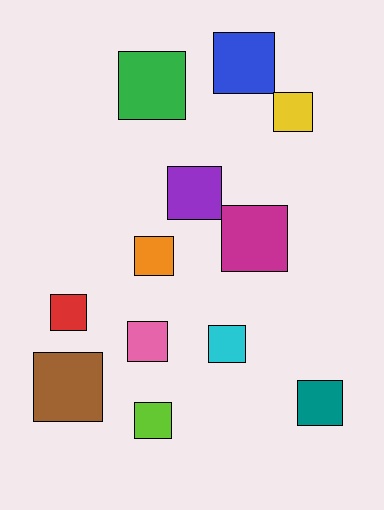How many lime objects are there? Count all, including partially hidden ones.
There is 1 lime object.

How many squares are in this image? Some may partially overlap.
There are 12 squares.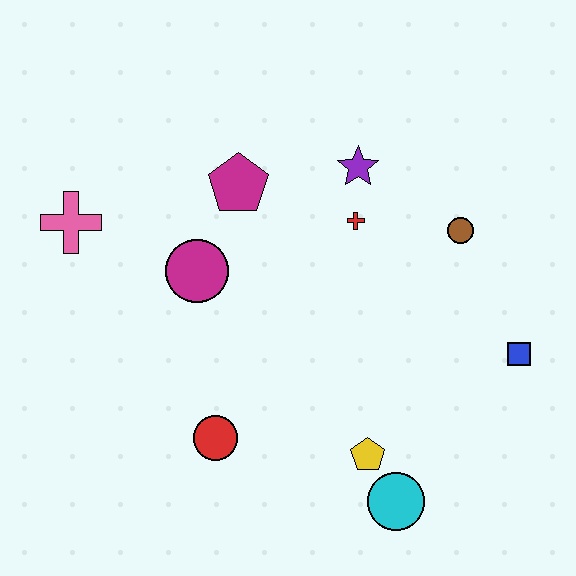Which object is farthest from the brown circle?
The pink cross is farthest from the brown circle.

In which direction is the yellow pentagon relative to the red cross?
The yellow pentagon is below the red cross.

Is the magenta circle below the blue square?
No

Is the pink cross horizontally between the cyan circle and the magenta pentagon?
No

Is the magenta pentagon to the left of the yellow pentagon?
Yes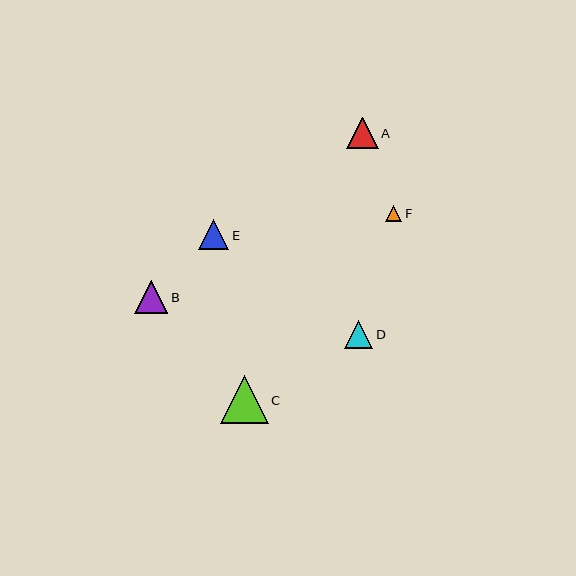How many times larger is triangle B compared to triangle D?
Triangle B is approximately 1.2 times the size of triangle D.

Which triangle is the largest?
Triangle C is the largest with a size of approximately 48 pixels.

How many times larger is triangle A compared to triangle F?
Triangle A is approximately 2.0 times the size of triangle F.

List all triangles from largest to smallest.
From largest to smallest: C, B, A, E, D, F.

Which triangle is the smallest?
Triangle F is the smallest with a size of approximately 16 pixels.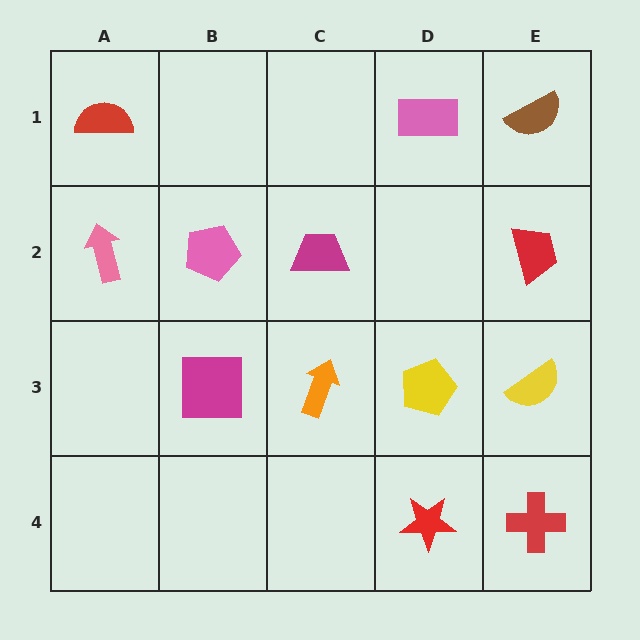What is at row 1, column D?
A pink rectangle.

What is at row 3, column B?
A magenta square.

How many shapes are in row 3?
4 shapes.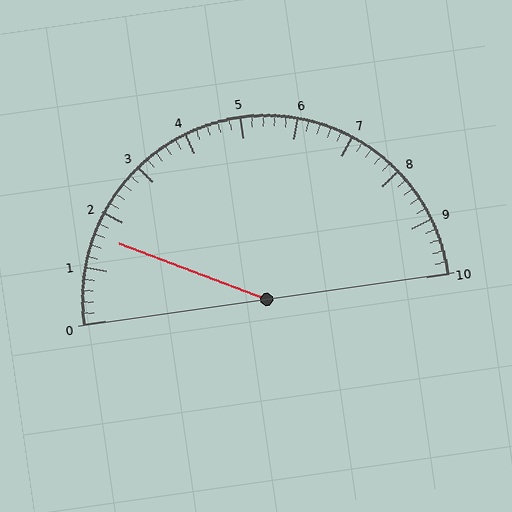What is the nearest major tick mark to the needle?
The nearest major tick mark is 2.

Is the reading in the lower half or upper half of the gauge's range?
The reading is in the lower half of the range (0 to 10).